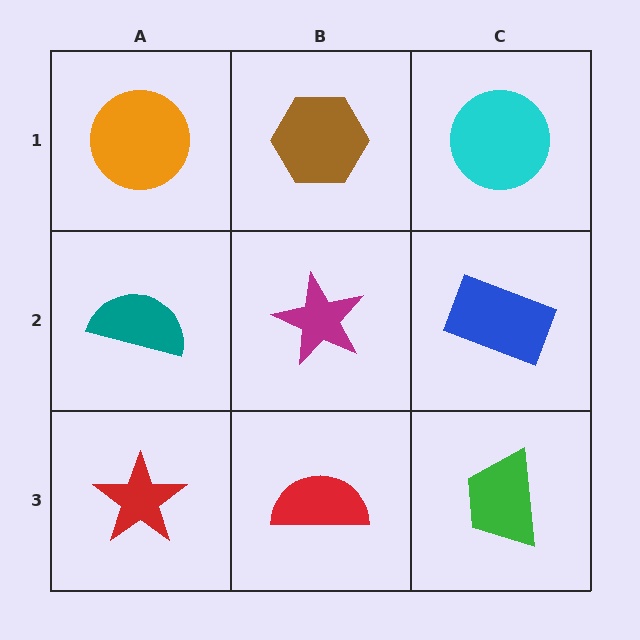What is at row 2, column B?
A magenta star.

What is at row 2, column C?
A blue rectangle.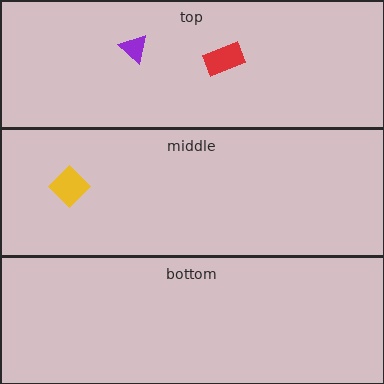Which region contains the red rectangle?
The top region.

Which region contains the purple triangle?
The top region.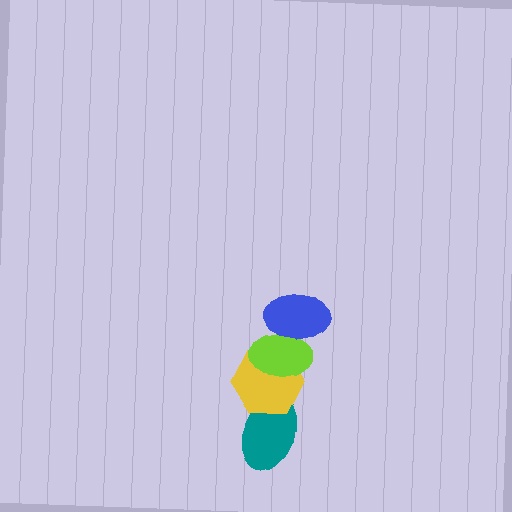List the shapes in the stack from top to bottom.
From top to bottom: the blue ellipse, the lime ellipse, the yellow hexagon, the teal ellipse.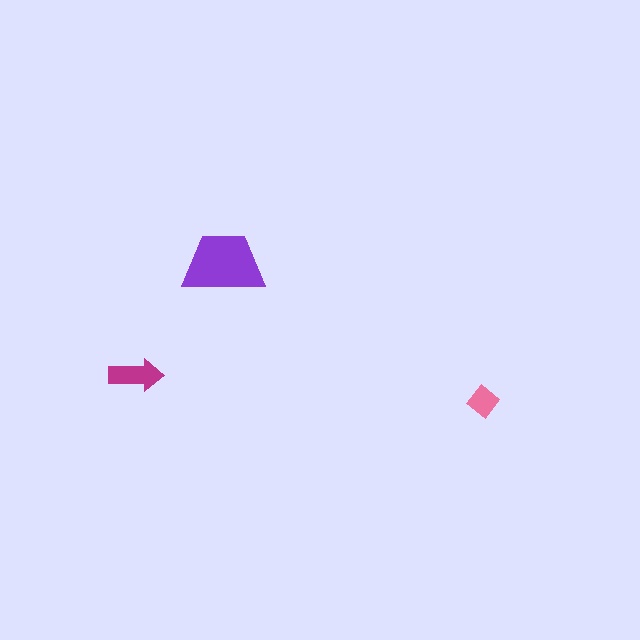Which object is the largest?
The purple trapezoid.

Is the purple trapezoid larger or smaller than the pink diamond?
Larger.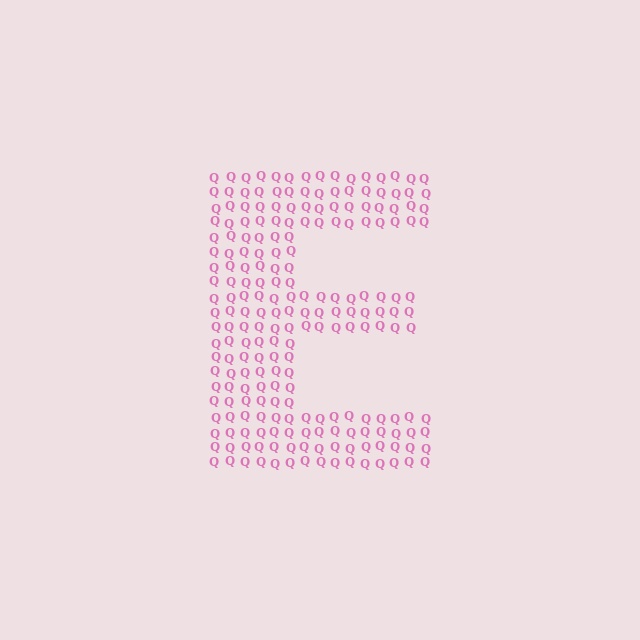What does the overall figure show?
The overall figure shows the letter E.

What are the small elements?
The small elements are letter Q's.